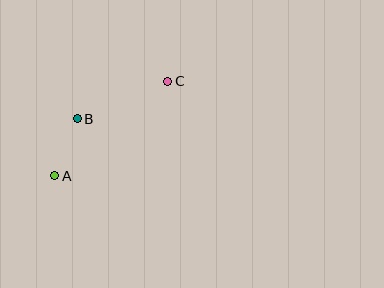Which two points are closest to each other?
Points A and B are closest to each other.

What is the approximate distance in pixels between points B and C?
The distance between B and C is approximately 98 pixels.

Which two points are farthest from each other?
Points A and C are farthest from each other.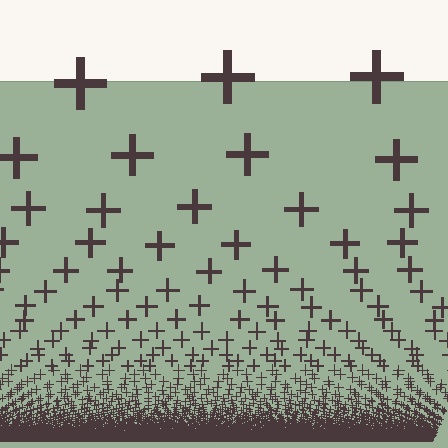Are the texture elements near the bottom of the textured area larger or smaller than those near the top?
Smaller. The gradient is inverted — elements near the bottom are smaller and denser.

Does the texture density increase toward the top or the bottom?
Density increases toward the bottom.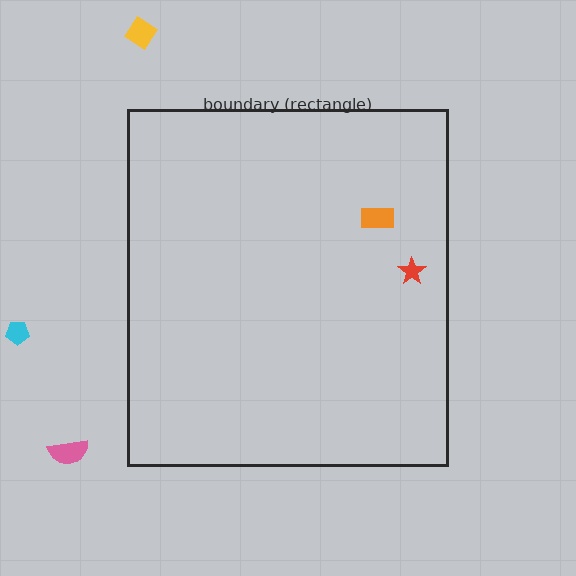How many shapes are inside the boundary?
2 inside, 3 outside.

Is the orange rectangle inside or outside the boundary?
Inside.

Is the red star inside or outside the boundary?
Inside.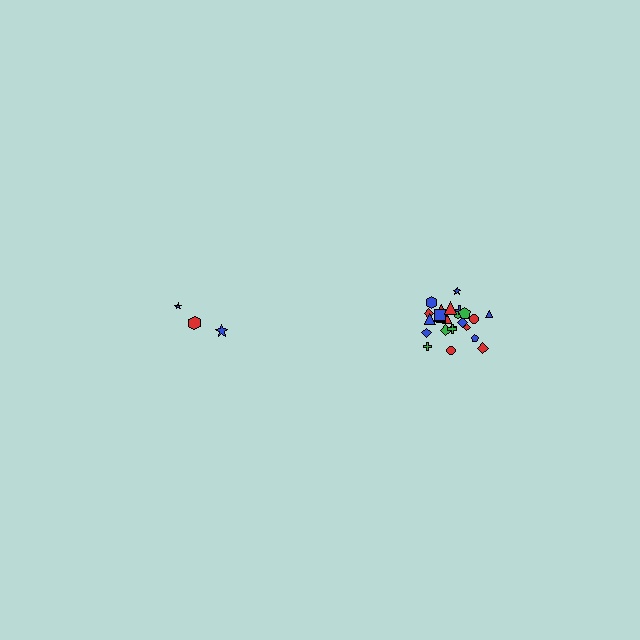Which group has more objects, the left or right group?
The right group.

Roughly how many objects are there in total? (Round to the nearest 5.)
Roughly 30 objects in total.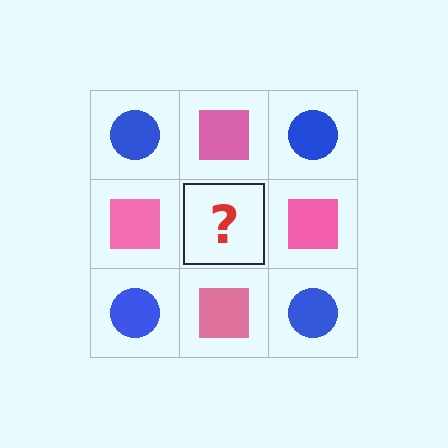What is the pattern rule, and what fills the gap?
The rule is that it alternates blue circle and pink square in a checkerboard pattern. The gap should be filled with a blue circle.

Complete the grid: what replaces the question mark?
The question mark should be replaced with a blue circle.